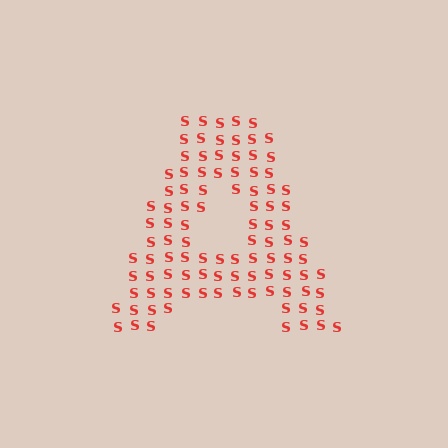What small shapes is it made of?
It is made of small letter S's.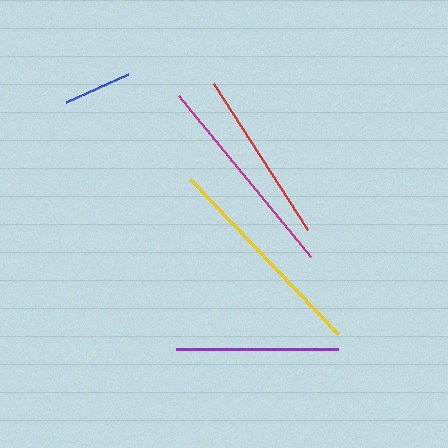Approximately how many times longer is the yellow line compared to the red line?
The yellow line is approximately 1.2 times the length of the red line.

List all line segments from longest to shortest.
From longest to shortest: yellow, magenta, red, purple, blue.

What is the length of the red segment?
The red segment is approximately 173 pixels long.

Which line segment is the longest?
The yellow line is the longest at approximately 215 pixels.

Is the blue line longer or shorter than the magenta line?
The magenta line is longer than the blue line.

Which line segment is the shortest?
The blue line is the shortest at approximately 68 pixels.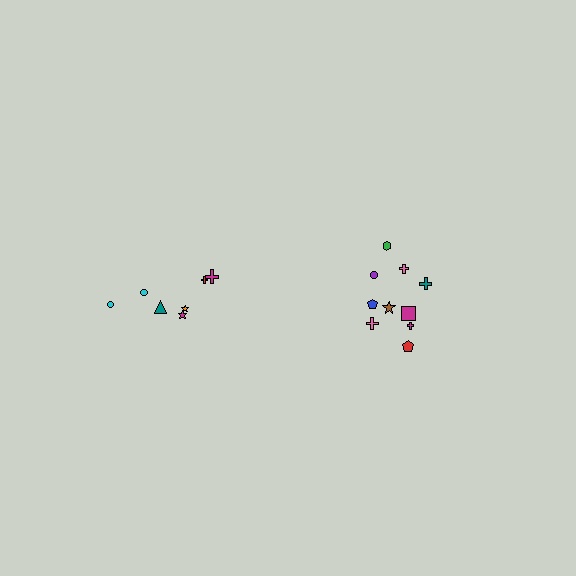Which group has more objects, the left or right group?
The right group.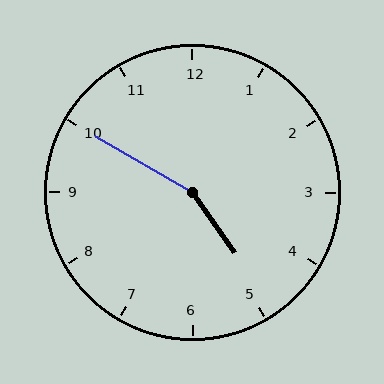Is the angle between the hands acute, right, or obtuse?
It is obtuse.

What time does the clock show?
4:50.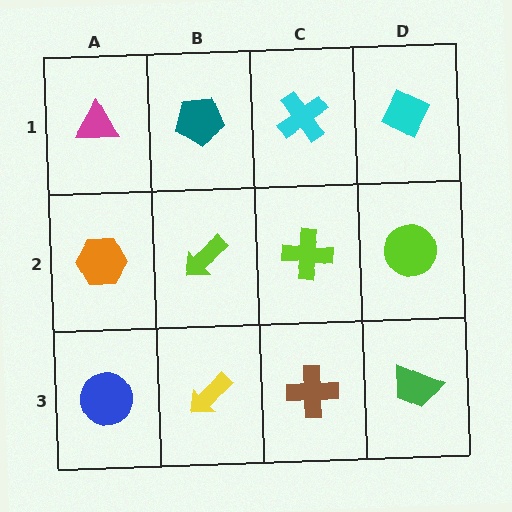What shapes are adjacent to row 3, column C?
A lime cross (row 2, column C), a yellow arrow (row 3, column B), a green trapezoid (row 3, column D).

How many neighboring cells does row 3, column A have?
2.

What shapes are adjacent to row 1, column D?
A lime circle (row 2, column D), a cyan cross (row 1, column C).